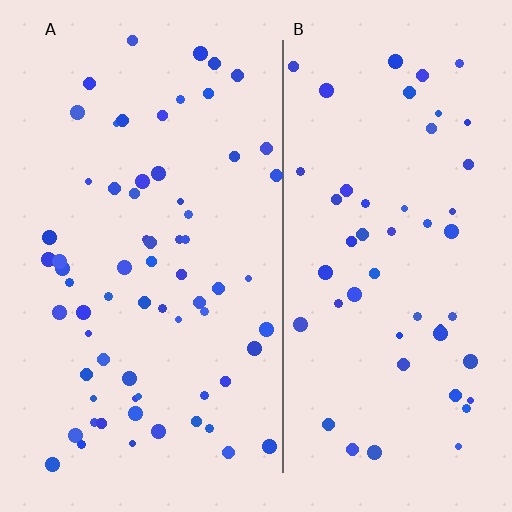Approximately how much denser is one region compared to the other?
Approximately 1.3× — region A over region B.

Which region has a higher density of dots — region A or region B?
A (the left).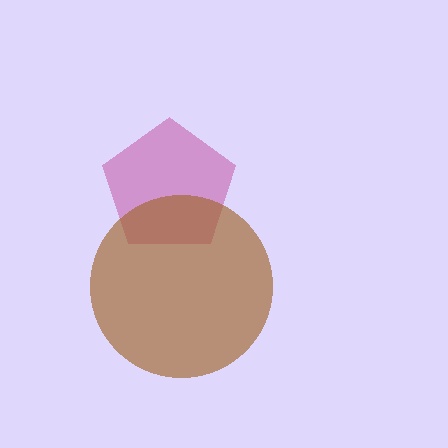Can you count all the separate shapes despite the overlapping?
Yes, there are 2 separate shapes.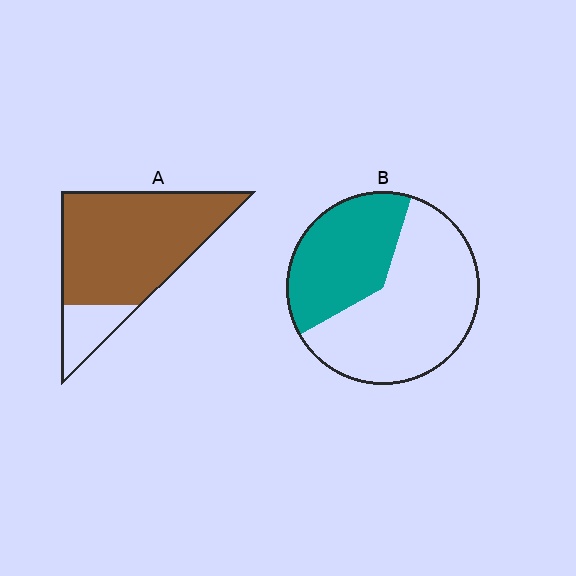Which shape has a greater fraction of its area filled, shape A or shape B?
Shape A.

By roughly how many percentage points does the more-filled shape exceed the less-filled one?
By roughly 45 percentage points (A over B).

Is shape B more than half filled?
No.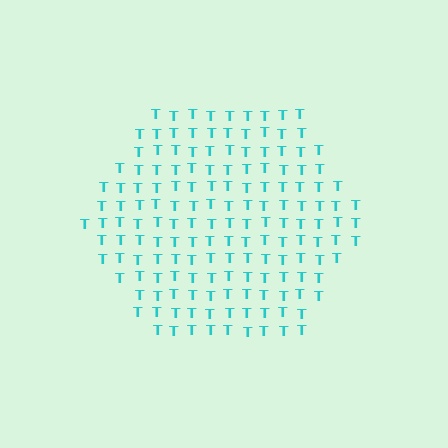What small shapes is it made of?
It is made of small letter T's.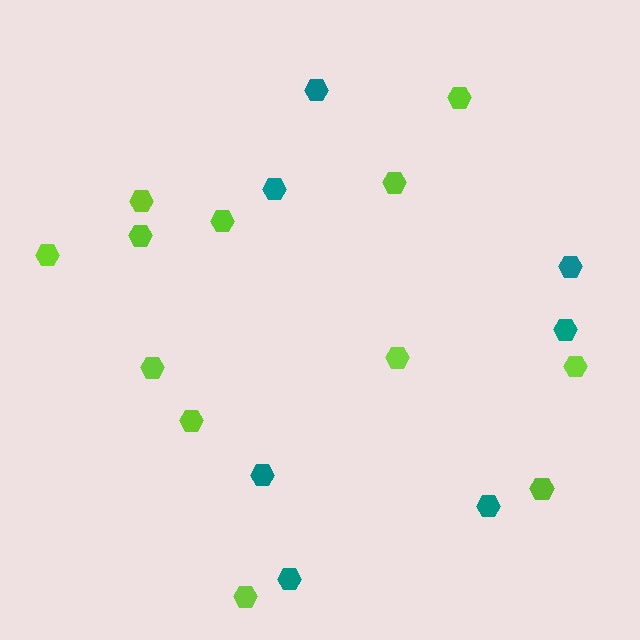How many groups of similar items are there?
There are 2 groups: one group of teal hexagons (7) and one group of lime hexagons (12).